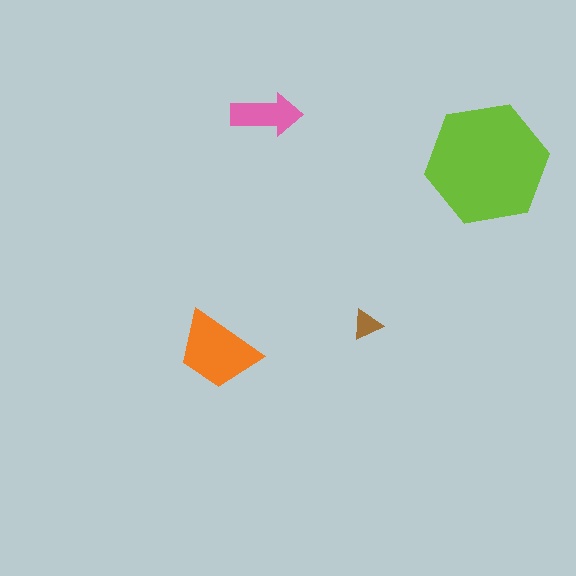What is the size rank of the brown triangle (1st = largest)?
4th.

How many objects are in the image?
There are 4 objects in the image.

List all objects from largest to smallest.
The lime hexagon, the orange trapezoid, the pink arrow, the brown triangle.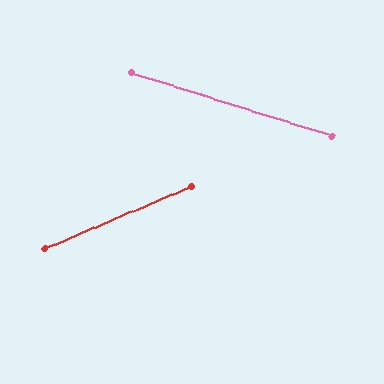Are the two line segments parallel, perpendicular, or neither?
Neither parallel nor perpendicular — they differ by about 40°.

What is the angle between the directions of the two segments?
Approximately 40 degrees.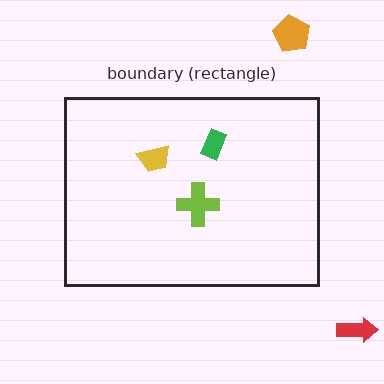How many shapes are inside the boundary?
3 inside, 2 outside.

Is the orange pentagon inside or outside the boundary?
Outside.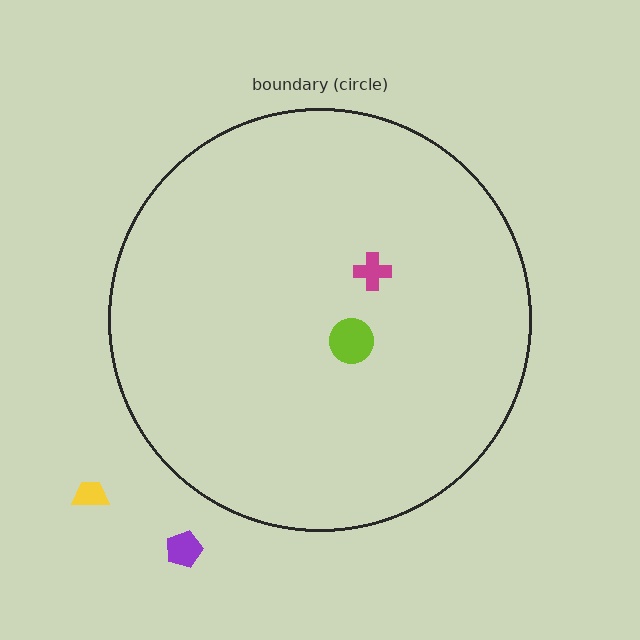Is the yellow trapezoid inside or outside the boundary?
Outside.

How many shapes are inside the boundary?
2 inside, 2 outside.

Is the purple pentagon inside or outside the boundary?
Outside.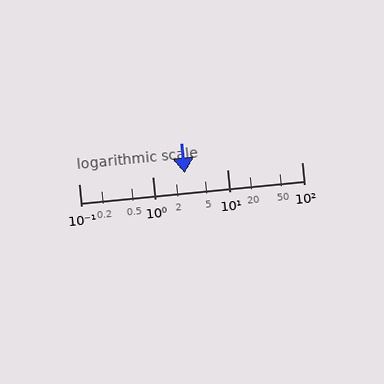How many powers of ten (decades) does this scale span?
The scale spans 3 decades, from 0.1 to 100.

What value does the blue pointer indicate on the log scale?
The pointer indicates approximately 2.7.